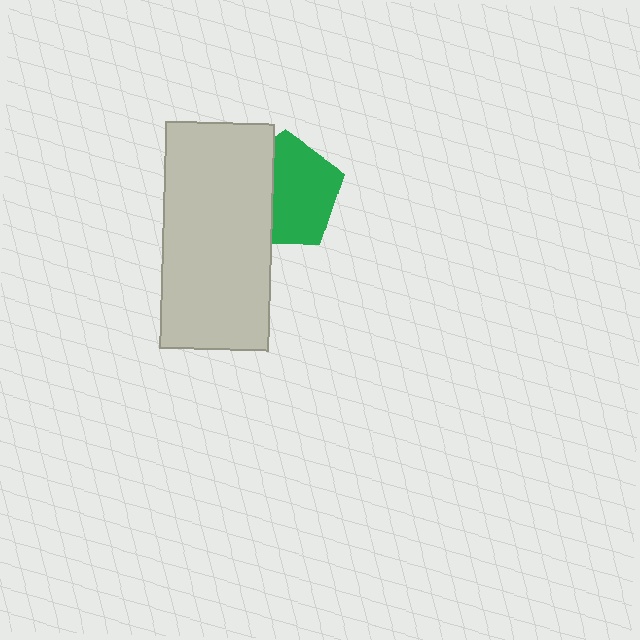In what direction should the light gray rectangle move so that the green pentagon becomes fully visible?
The light gray rectangle should move left. That is the shortest direction to clear the overlap and leave the green pentagon fully visible.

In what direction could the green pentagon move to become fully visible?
The green pentagon could move right. That would shift it out from behind the light gray rectangle entirely.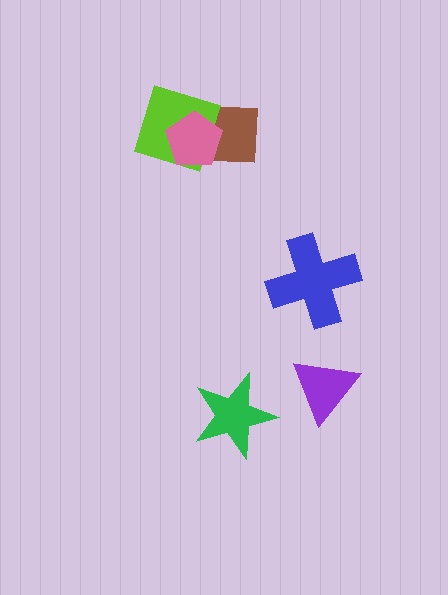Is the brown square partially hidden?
Yes, it is partially covered by another shape.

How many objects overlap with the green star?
0 objects overlap with the green star.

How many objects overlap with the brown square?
2 objects overlap with the brown square.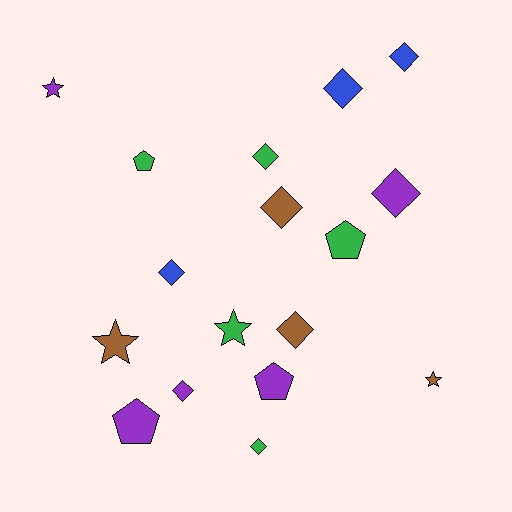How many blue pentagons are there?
There are no blue pentagons.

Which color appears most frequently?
Green, with 5 objects.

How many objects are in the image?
There are 17 objects.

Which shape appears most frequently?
Diamond, with 9 objects.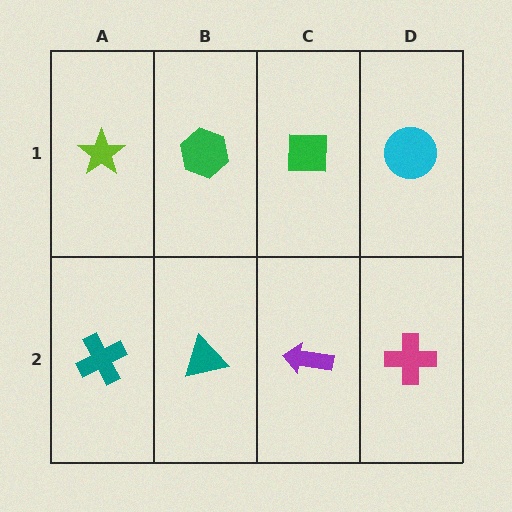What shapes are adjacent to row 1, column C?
A purple arrow (row 2, column C), a green hexagon (row 1, column B), a cyan circle (row 1, column D).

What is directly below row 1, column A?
A teal cross.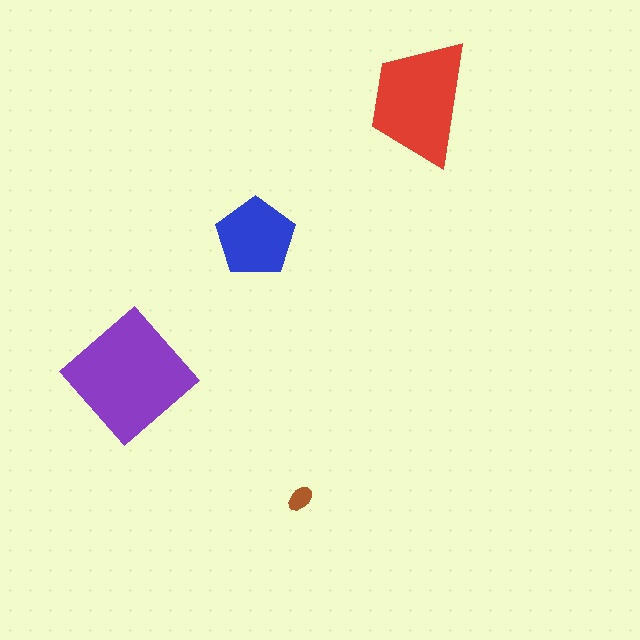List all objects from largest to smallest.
The purple diamond, the red trapezoid, the blue pentagon, the brown ellipse.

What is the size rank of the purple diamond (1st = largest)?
1st.